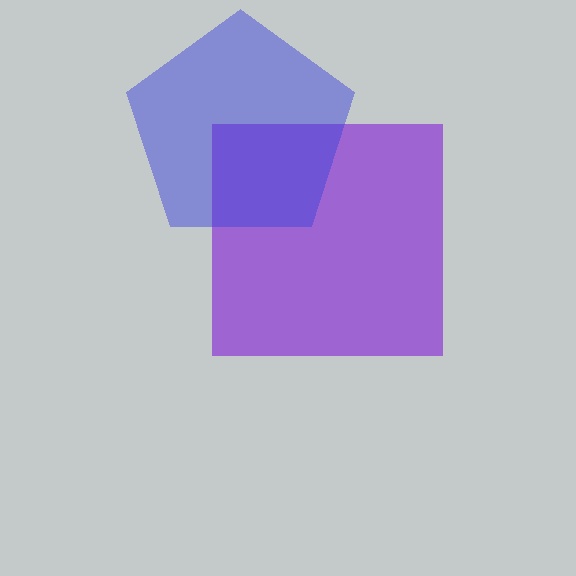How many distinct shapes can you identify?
There are 2 distinct shapes: a purple square, a blue pentagon.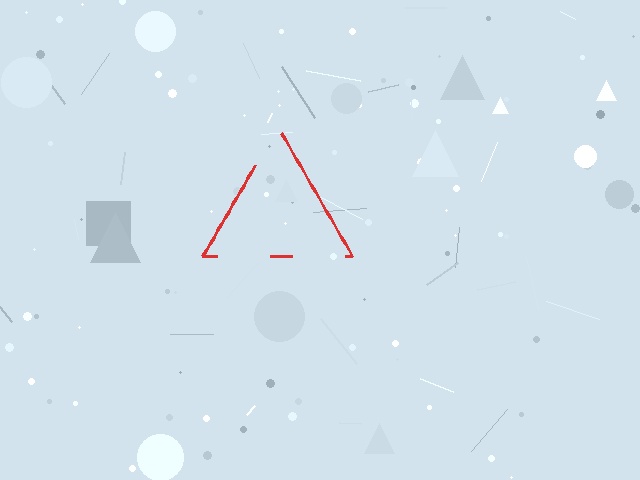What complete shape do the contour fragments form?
The contour fragments form a triangle.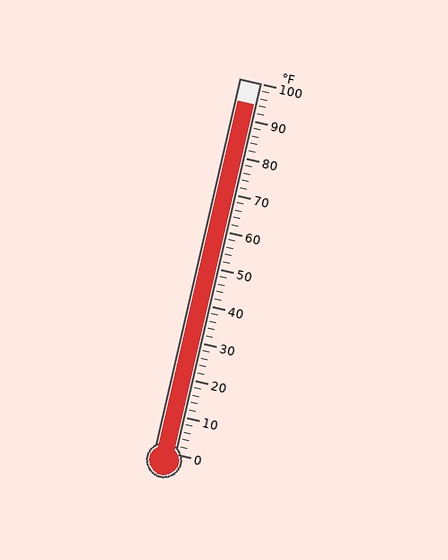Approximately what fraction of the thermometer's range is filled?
The thermometer is filled to approximately 95% of its range.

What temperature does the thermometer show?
The thermometer shows approximately 94°F.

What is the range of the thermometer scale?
The thermometer scale ranges from 0°F to 100°F.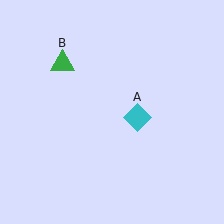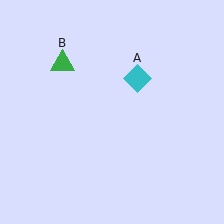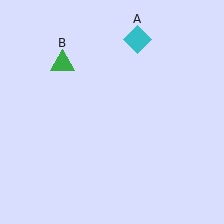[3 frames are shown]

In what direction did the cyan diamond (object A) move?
The cyan diamond (object A) moved up.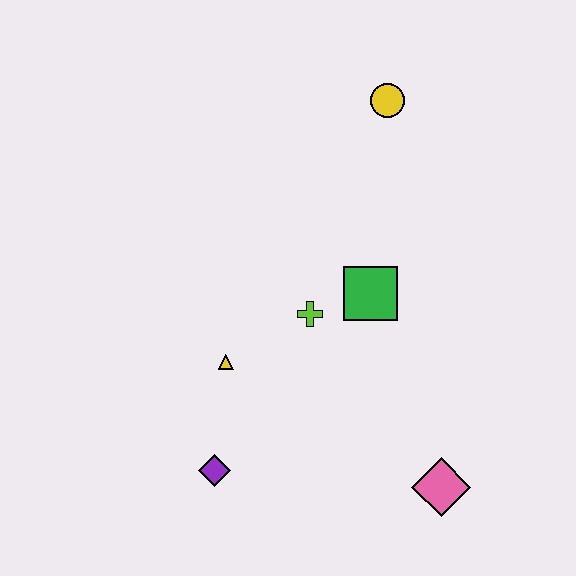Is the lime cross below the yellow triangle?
No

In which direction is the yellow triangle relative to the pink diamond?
The yellow triangle is to the left of the pink diamond.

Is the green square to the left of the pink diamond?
Yes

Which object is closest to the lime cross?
The green square is closest to the lime cross.